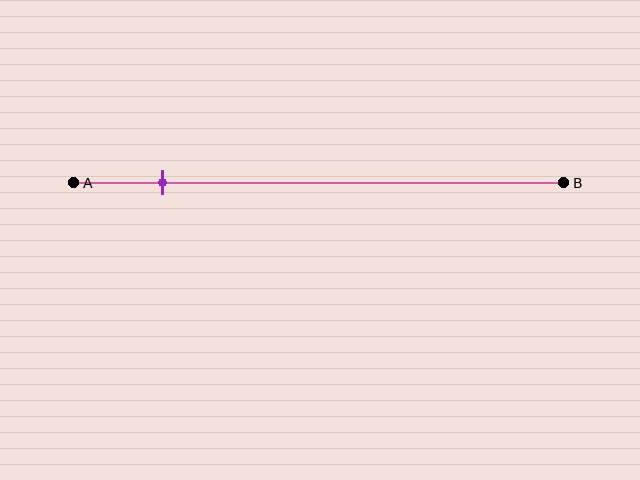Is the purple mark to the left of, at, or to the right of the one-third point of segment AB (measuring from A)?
The purple mark is to the left of the one-third point of segment AB.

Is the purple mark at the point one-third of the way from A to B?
No, the mark is at about 20% from A, not at the 33% one-third point.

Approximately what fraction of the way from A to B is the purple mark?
The purple mark is approximately 20% of the way from A to B.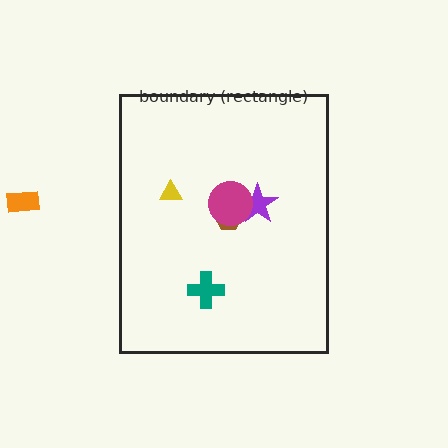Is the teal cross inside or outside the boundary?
Inside.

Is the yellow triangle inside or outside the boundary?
Inside.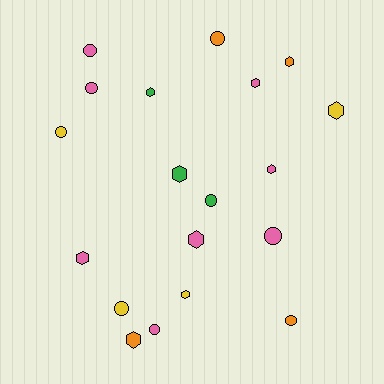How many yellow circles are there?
There are 2 yellow circles.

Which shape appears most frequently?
Hexagon, with 10 objects.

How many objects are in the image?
There are 19 objects.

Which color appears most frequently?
Pink, with 8 objects.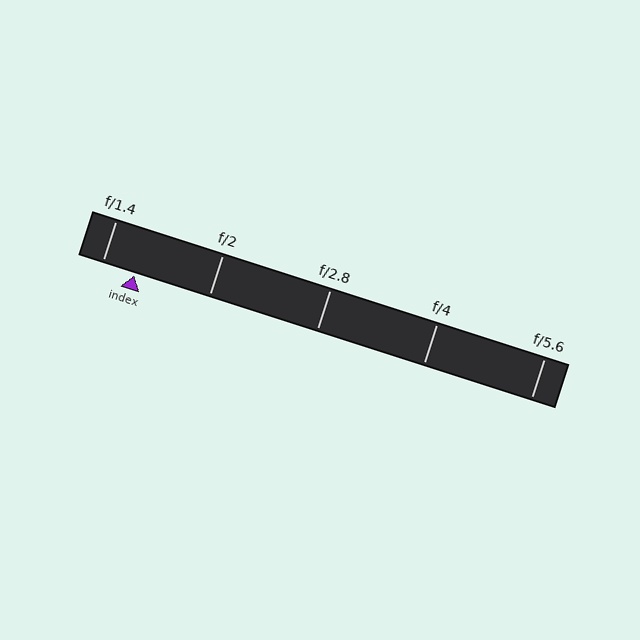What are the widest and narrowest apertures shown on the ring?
The widest aperture shown is f/1.4 and the narrowest is f/5.6.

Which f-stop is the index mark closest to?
The index mark is closest to f/1.4.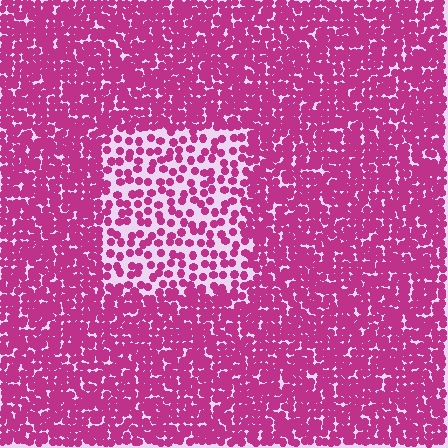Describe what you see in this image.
The image contains small magenta elements arranged at two different densities. A rectangle-shaped region is visible where the elements are less densely packed than the surrounding area.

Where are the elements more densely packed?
The elements are more densely packed outside the rectangle boundary.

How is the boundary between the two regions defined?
The boundary is defined by a change in element density (approximately 2.3x ratio). All elements are the same color, size, and shape.